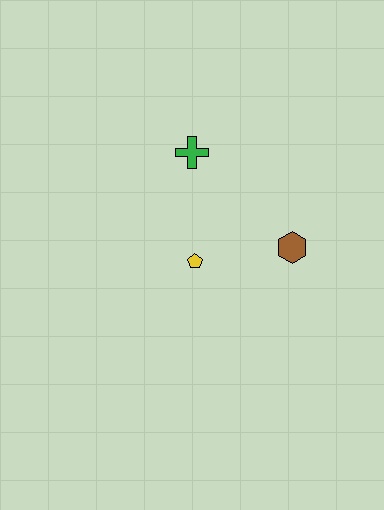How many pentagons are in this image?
There is 1 pentagon.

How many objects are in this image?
There are 3 objects.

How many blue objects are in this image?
There are no blue objects.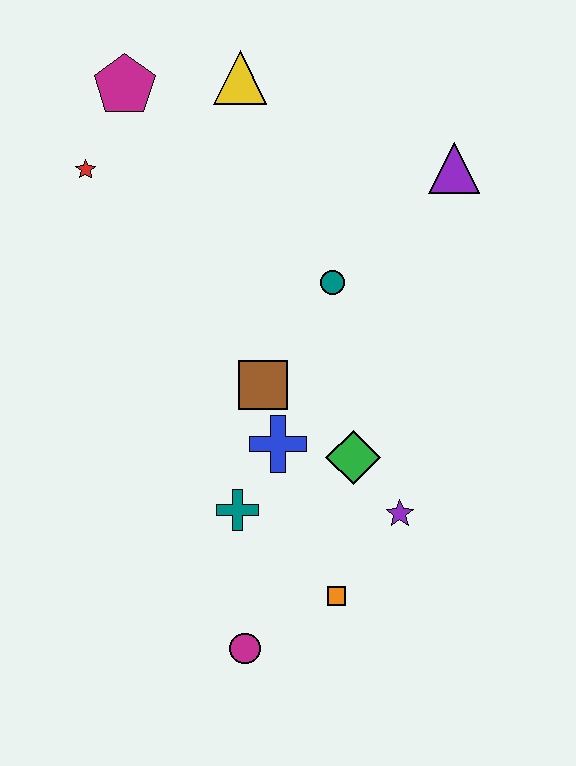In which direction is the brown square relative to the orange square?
The brown square is above the orange square.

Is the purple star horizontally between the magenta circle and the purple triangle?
Yes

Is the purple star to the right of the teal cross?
Yes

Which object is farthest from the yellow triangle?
The magenta circle is farthest from the yellow triangle.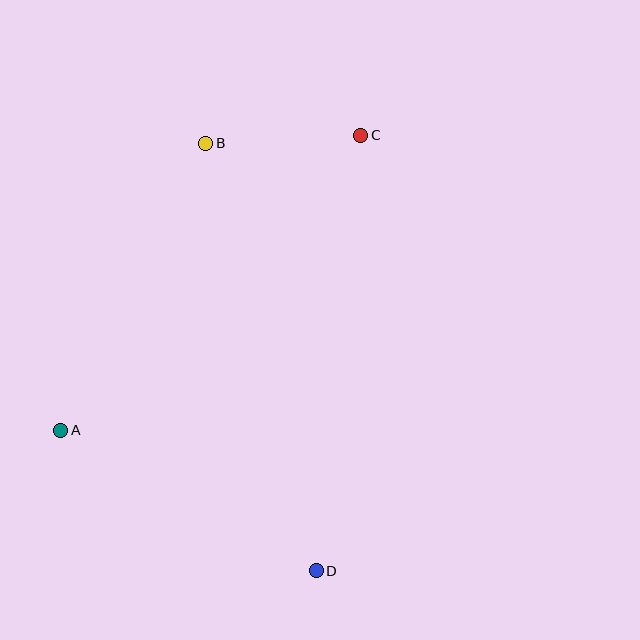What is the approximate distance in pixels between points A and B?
The distance between A and B is approximately 322 pixels.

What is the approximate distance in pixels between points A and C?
The distance between A and C is approximately 421 pixels.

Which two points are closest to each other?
Points B and C are closest to each other.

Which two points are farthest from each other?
Points B and D are farthest from each other.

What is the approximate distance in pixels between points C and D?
The distance between C and D is approximately 438 pixels.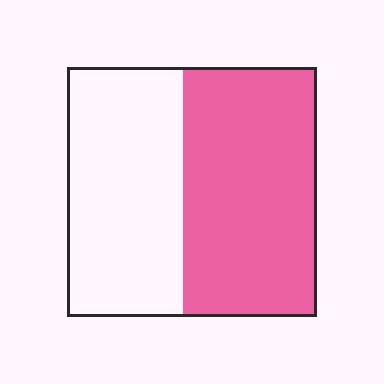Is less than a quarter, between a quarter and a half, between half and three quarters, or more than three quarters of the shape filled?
Between half and three quarters.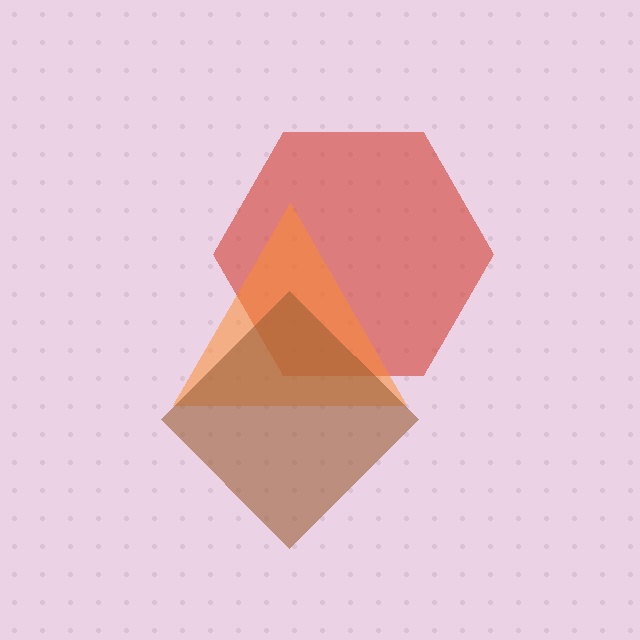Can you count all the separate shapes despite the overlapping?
Yes, there are 3 separate shapes.